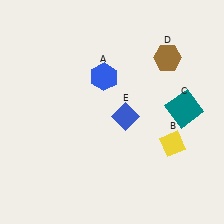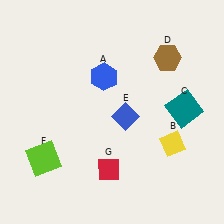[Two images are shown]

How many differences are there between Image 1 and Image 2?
There are 2 differences between the two images.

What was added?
A lime square (F), a red diamond (G) were added in Image 2.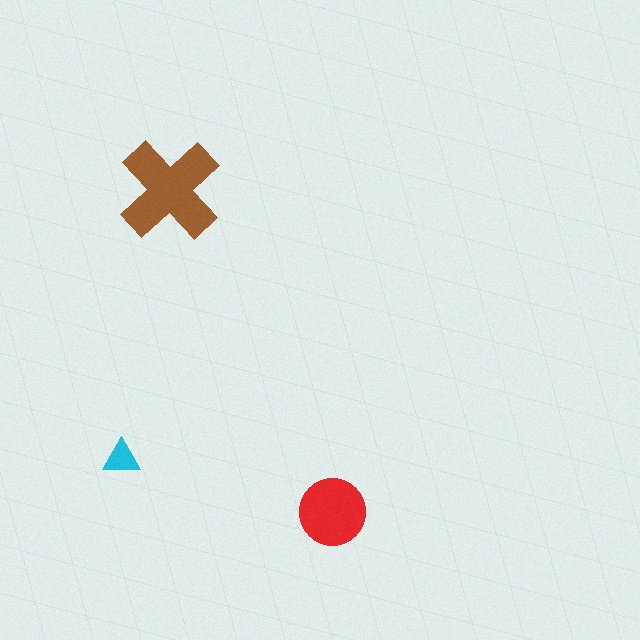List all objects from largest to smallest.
The brown cross, the red circle, the cyan triangle.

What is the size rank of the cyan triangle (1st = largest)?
3rd.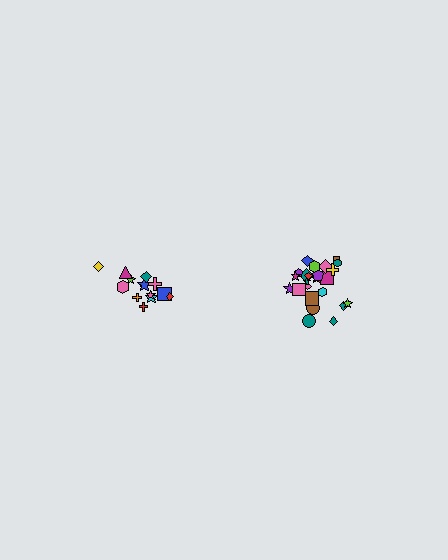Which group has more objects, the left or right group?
The right group.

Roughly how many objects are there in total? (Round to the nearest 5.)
Roughly 40 objects in total.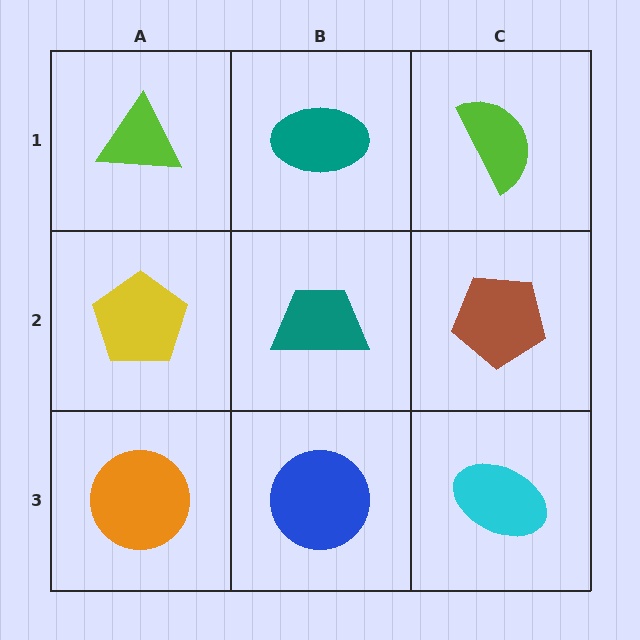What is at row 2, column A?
A yellow pentagon.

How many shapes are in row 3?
3 shapes.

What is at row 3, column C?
A cyan ellipse.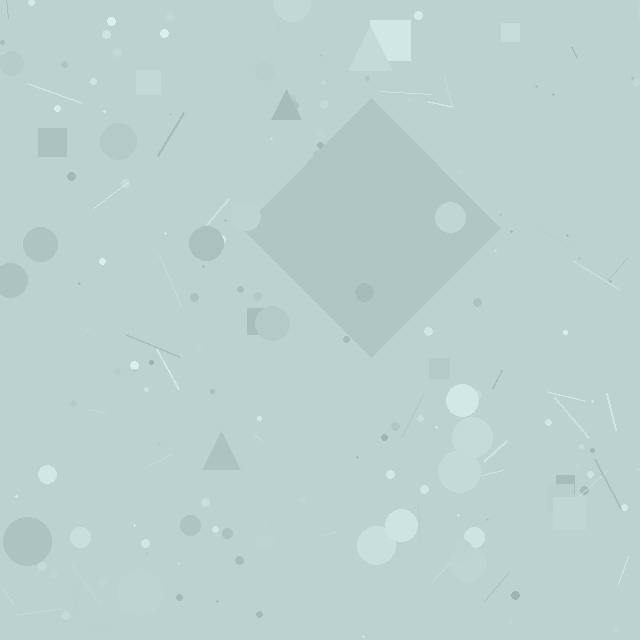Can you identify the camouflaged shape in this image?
The camouflaged shape is a diamond.